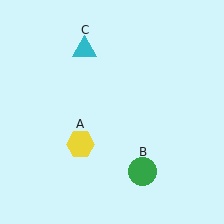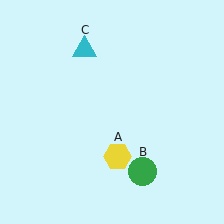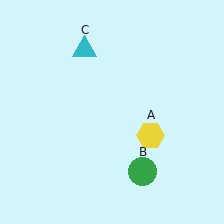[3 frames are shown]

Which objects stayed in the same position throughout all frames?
Green circle (object B) and cyan triangle (object C) remained stationary.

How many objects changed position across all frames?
1 object changed position: yellow hexagon (object A).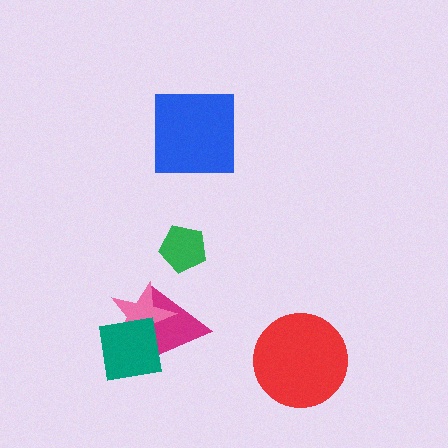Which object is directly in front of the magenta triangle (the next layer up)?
The pink star is directly in front of the magenta triangle.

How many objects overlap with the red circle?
0 objects overlap with the red circle.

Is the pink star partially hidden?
Yes, it is partially covered by another shape.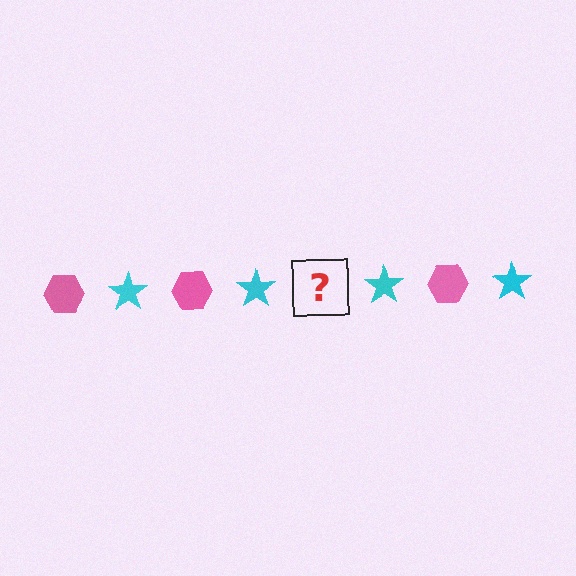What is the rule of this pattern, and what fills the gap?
The rule is that the pattern alternates between pink hexagon and cyan star. The gap should be filled with a pink hexagon.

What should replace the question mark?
The question mark should be replaced with a pink hexagon.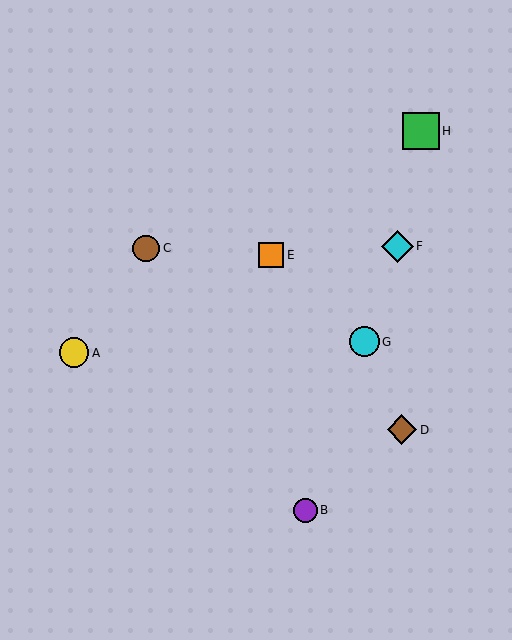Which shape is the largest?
The green square (labeled H) is the largest.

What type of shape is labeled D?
Shape D is a brown diamond.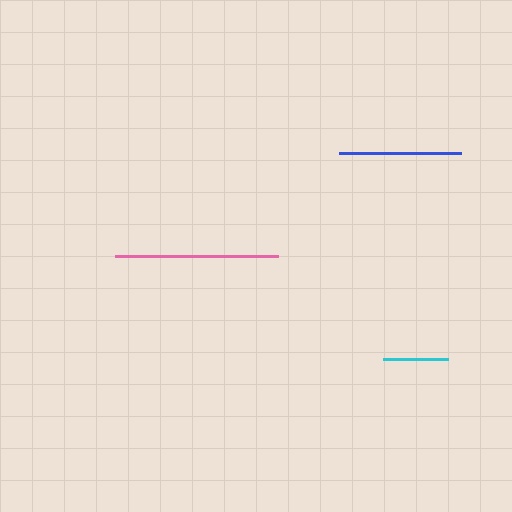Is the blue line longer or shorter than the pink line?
The pink line is longer than the blue line.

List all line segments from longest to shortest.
From longest to shortest: pink, blue, cyan.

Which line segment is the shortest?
The cyan line is the shortest at approximately 65 pixels.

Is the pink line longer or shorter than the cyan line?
The pink line is longer than the cyan line.